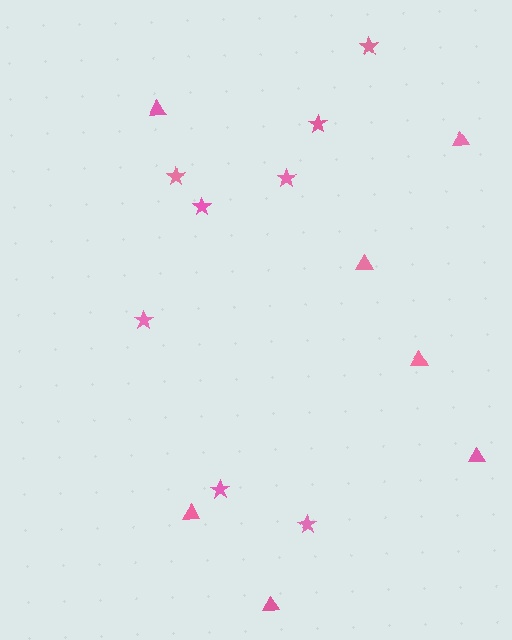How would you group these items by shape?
There are 2 groups: one group of triangles (7) and one group of stars (8).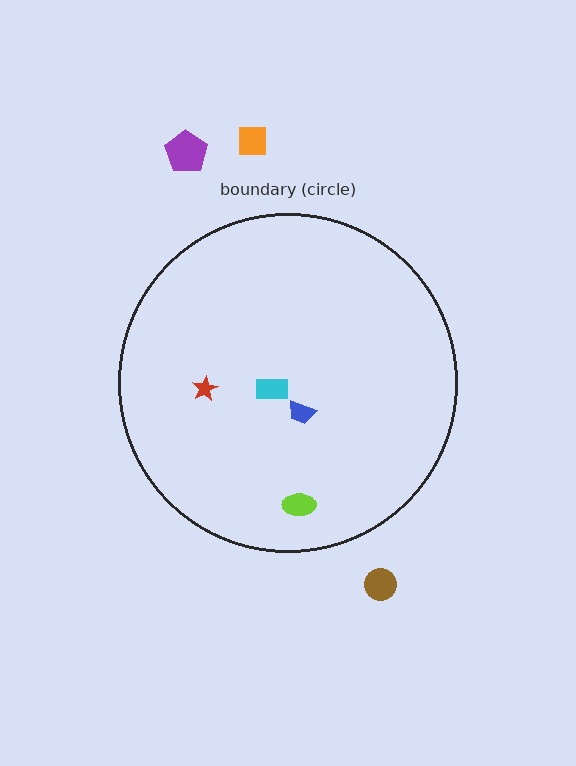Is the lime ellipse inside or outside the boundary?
Inside.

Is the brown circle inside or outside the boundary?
Outside.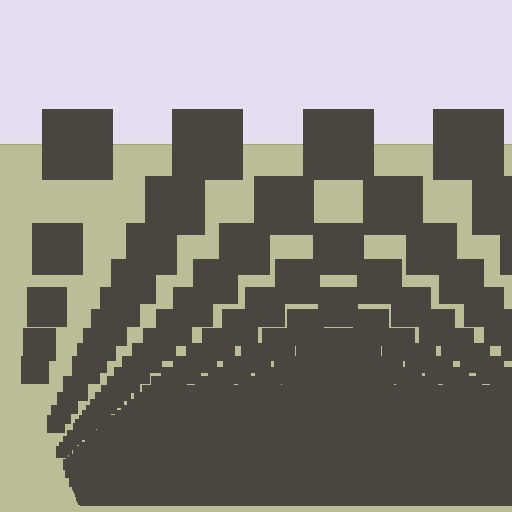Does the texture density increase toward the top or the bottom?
Density increases toward the bottom.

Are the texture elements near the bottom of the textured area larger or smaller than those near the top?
Smaller. The gradient is inverted — elements near the bottom are smaller and denser.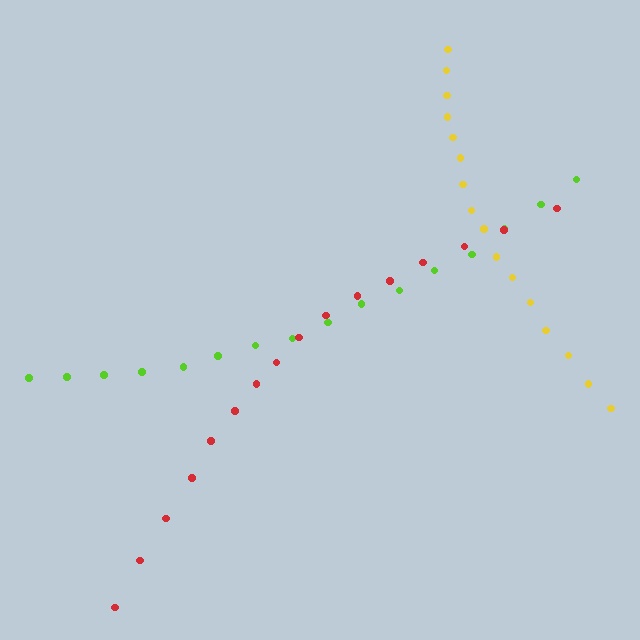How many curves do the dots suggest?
There are 3 distinct paths.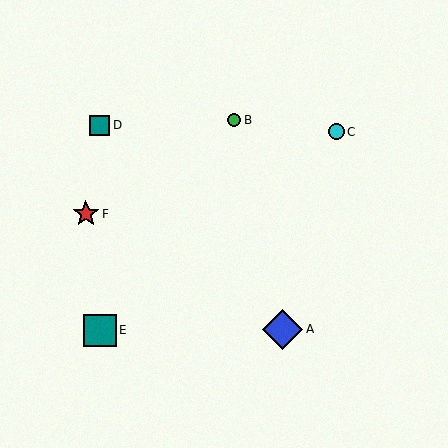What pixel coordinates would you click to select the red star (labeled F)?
Click at (86, 214) to select the red star F.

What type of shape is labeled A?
Shape A is a blue diamond.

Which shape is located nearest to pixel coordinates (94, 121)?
The teal square (labeled D) at (100, 125) is nearest to that location.